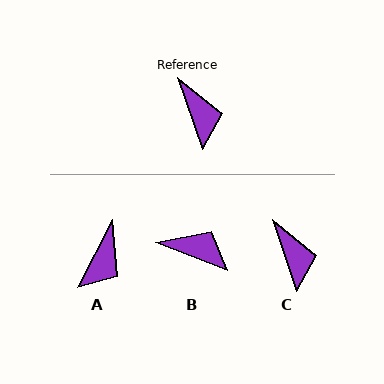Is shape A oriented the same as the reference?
No, it is off by about 46 degrees.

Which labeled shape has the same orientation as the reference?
C.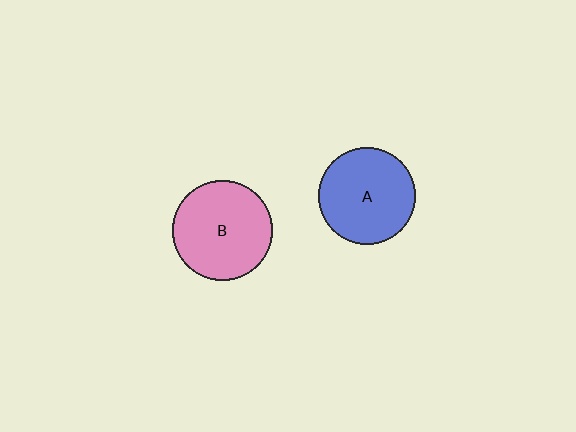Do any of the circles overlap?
No, none of the circles overlap.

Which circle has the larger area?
Circle B (pink).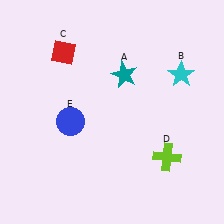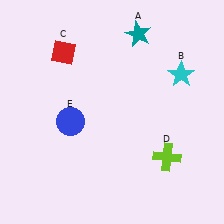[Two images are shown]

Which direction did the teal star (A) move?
The teal star (A) moved up.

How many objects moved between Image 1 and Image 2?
1 object moved between the two images.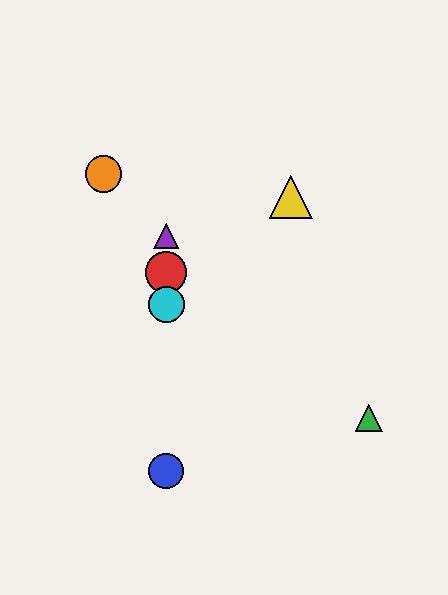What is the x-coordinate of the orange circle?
The orange circle is at x≈104.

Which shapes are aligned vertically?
The red circle, the blue circle, the purple triangle, the cyan circle are aligned vertically.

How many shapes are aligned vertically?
4 shapes (the red circle, the blue circle, the purple triangle, the cyan circle) are aligned vertically.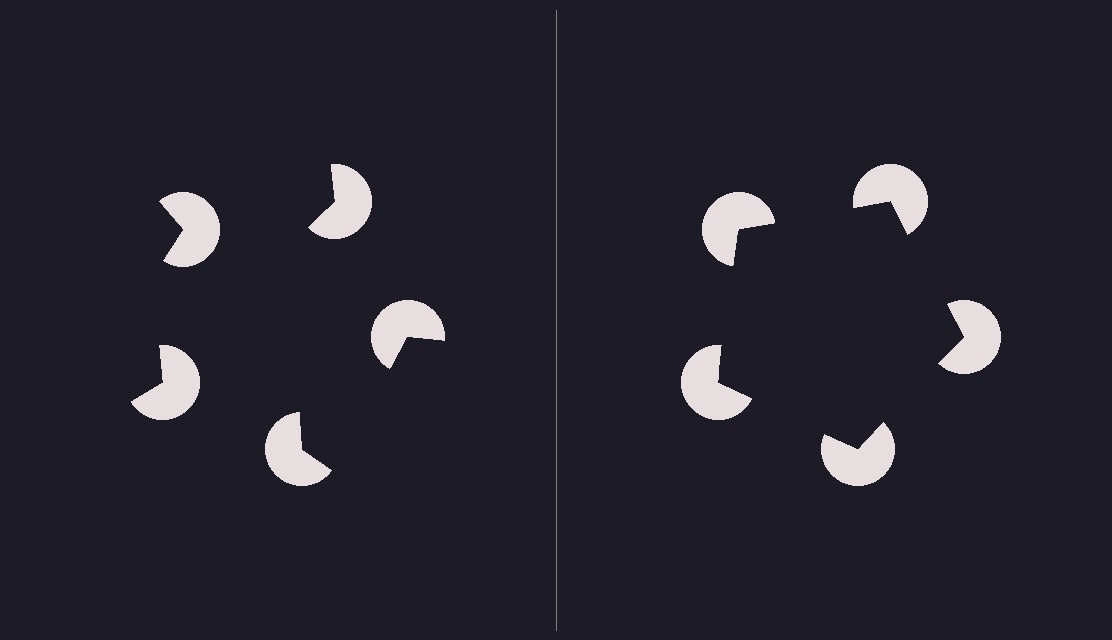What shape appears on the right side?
An illusory pentagon.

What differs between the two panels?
The pac-man discs are positioned identically on both sides; only the wedge orientations differ. On the right they align to a pentagon; on the left they are misaligned.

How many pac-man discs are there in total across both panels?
10 — 5 on each side.